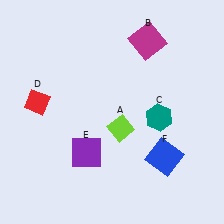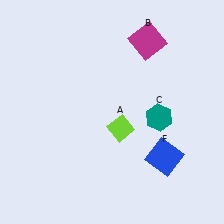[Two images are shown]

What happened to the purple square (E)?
The purple square (E) was removed in Image 2. It was in the bottom-left area of Image 1.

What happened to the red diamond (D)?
The red diamond (D) was removed in Image 2. It was in the top-left area of Image 1.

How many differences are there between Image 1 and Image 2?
There are 2 differences between the two images.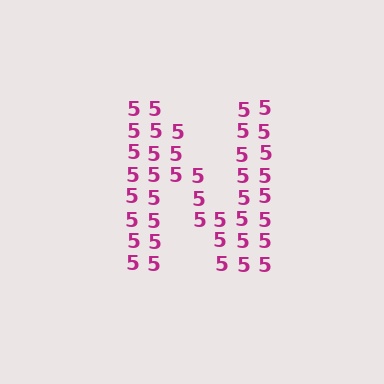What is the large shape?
The large shape is the letter N.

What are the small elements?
The small elements are digit 5's.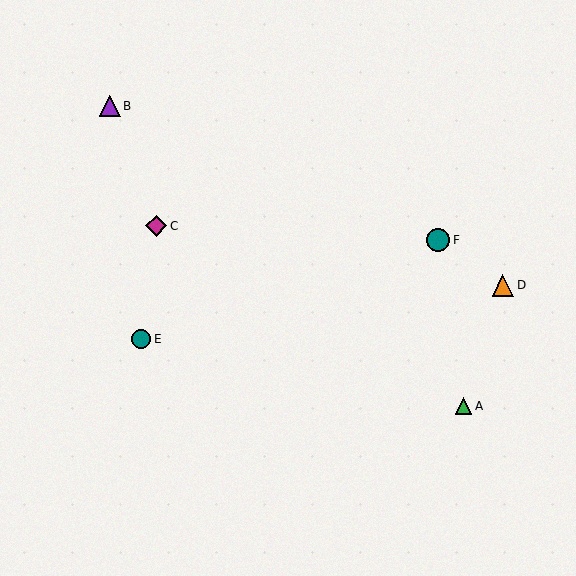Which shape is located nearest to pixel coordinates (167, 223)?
The magenta diamond (labeled C) at (156, 226) is nearest to that location.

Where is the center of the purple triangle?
The center of the purple triangle is at (110, 106).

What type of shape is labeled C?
Shape C is a magenta diamond.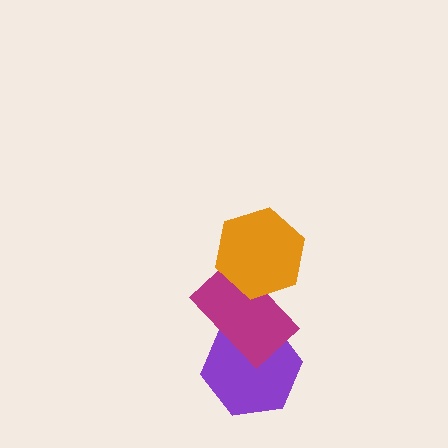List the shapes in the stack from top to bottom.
From top to bottom: the orange hexagon, the magenta rectangle, the purple hexagon.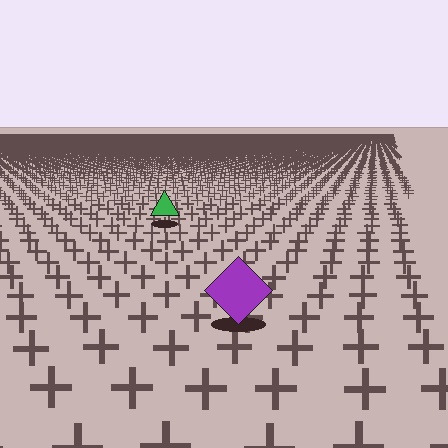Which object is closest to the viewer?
The purple diamond is closest. The texture marks near it are larger and more spread out.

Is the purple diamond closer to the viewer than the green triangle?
Yes. The purple diamond is closer — you can tell from the texture gradient: the ground texture is coarser near it.